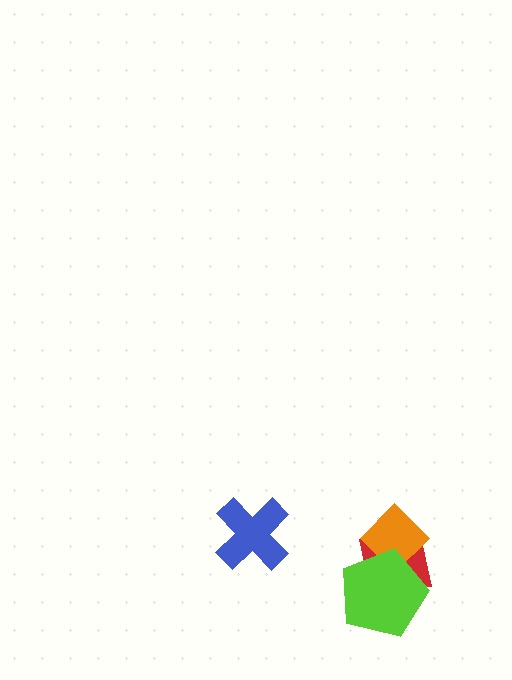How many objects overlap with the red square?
2 objects overlap with the red square.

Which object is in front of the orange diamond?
The lime pentagon is in front of the orange diamond.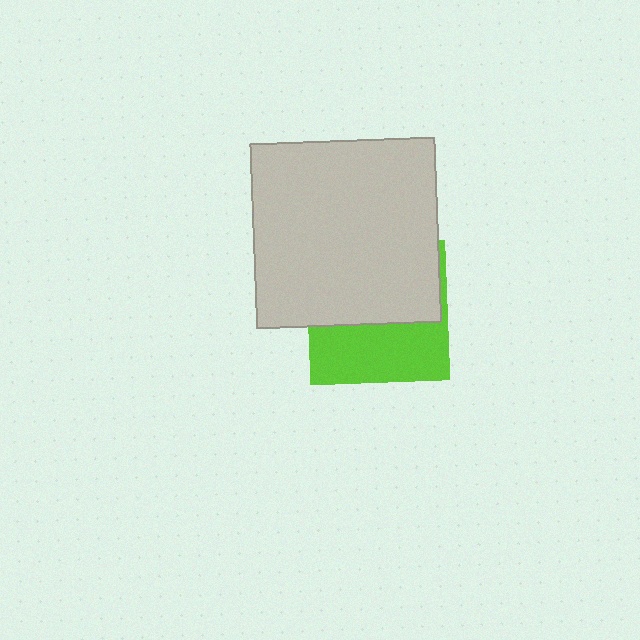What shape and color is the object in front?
The object in front is a light gray square.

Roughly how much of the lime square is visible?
A small part of it is visible (roughly 44%).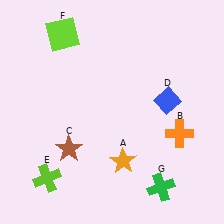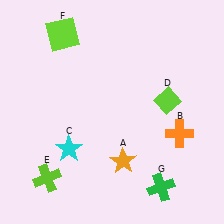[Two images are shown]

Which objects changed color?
C changed from brown to cyan. D changed from blue to lime.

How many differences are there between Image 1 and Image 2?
There are 2 differences between the two images.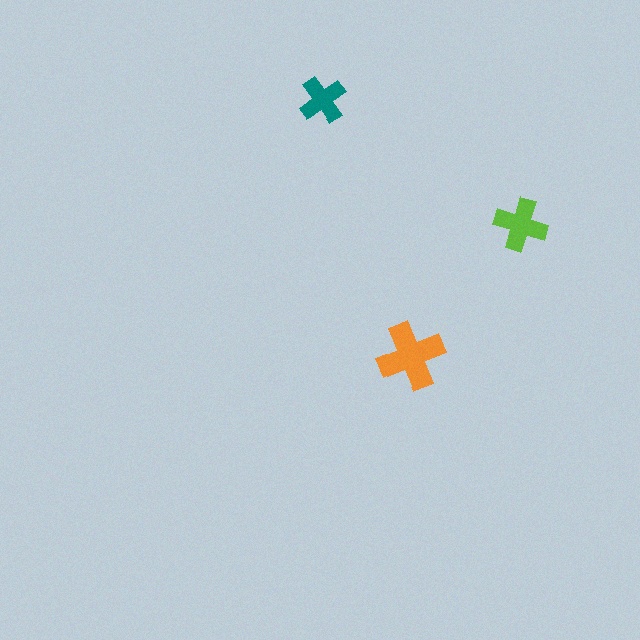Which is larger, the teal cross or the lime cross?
The lime one.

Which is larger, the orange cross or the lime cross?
The orange one.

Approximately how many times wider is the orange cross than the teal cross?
About 1.5 times wider.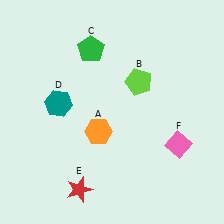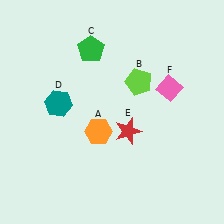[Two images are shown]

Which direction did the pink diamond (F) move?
The pink diamond (F) moved up.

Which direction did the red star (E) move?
The red star (E) moved up.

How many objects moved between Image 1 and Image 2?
2 objects moved between the two images.